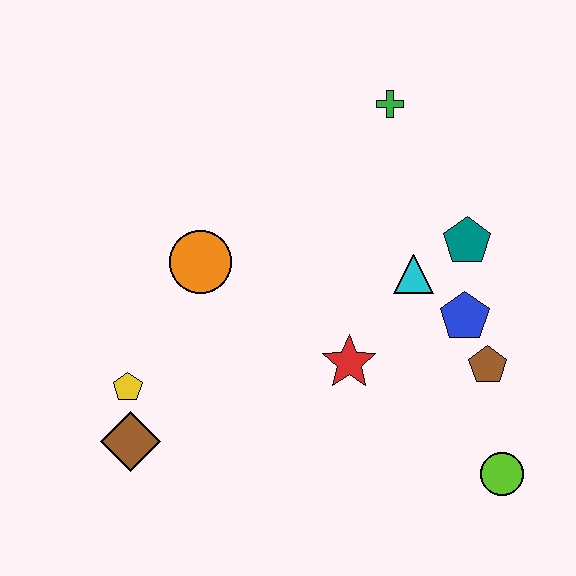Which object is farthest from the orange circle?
The lime circle is farthest from the orange circle.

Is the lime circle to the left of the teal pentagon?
No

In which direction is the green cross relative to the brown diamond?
The green cross is above the brown diamond.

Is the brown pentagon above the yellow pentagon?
Yes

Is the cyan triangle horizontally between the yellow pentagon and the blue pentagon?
Yes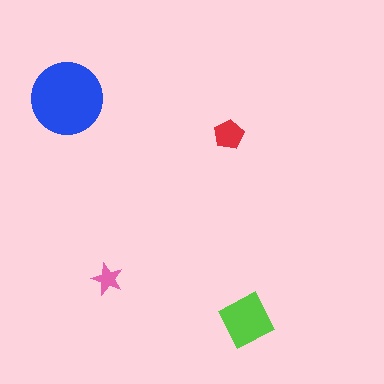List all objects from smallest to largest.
The pink star, the red pentagon, the lime diamond, the blue circle.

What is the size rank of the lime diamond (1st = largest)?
2nd.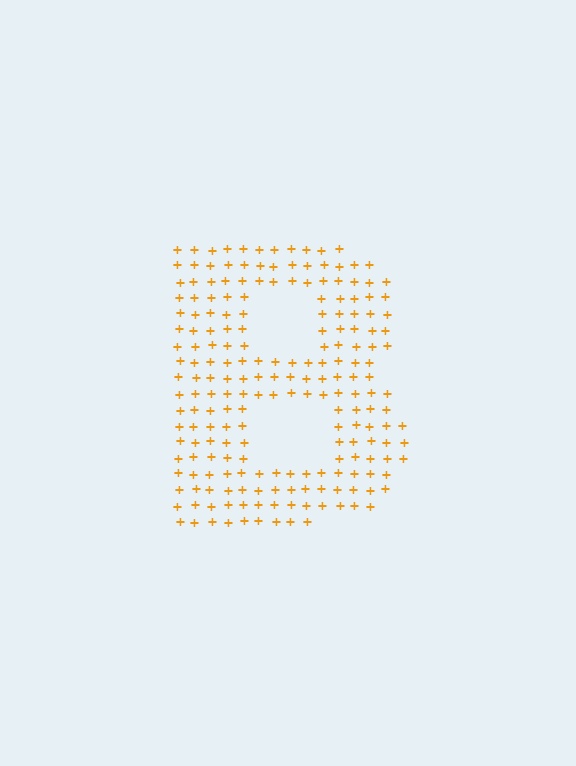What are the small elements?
The small elements are plus signs.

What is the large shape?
The large shape is the letter B.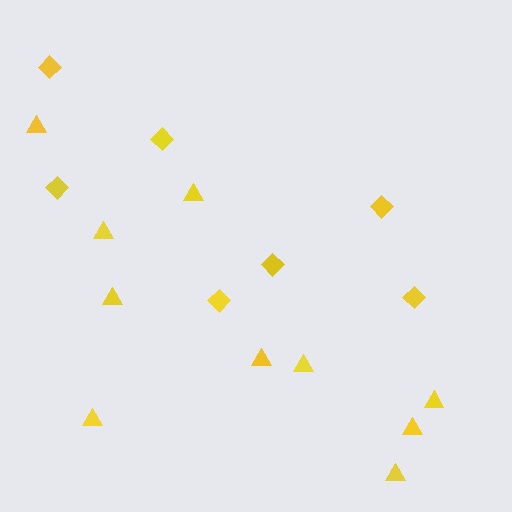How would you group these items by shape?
There are 2 groups: one group of diamonds (7) and one group of triangles (10).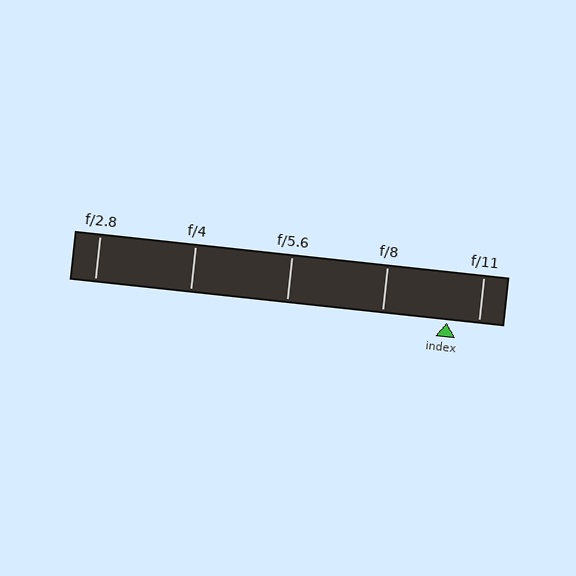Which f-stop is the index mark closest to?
The index mark is closest to f/11.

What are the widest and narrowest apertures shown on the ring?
The widest aperture shown is f/2.8 and the narrowest is f/11.